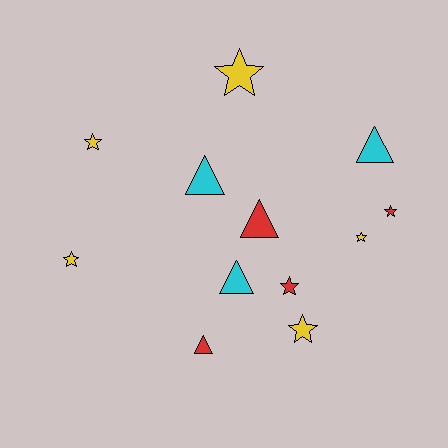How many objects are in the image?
There are 12 objects.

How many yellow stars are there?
There are 5 yellow stars.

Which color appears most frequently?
Yellow, with 5 objects.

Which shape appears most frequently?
Star, with 7 objects.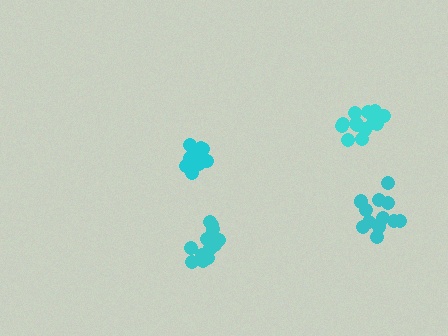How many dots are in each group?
Group 1: 13 dots, Group 2: 11 dots, Group 3: 13 dots, Group 4: 13 dots (50 total).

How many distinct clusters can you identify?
There are 4 distinct clusters.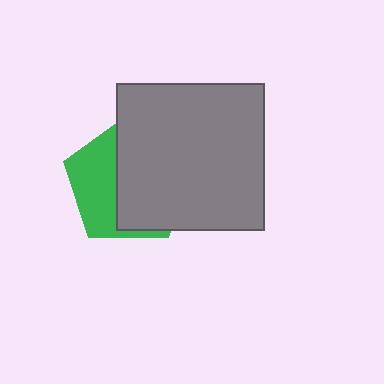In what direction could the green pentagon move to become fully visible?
The green pentagon could move left. That would shift it out from behind the gray square entirely.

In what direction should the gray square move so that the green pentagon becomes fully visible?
The gray square should move right. That is the shortest direction to clear the overlap and leave the green pentagon fully visible.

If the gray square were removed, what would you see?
You would see the complete green pentagon.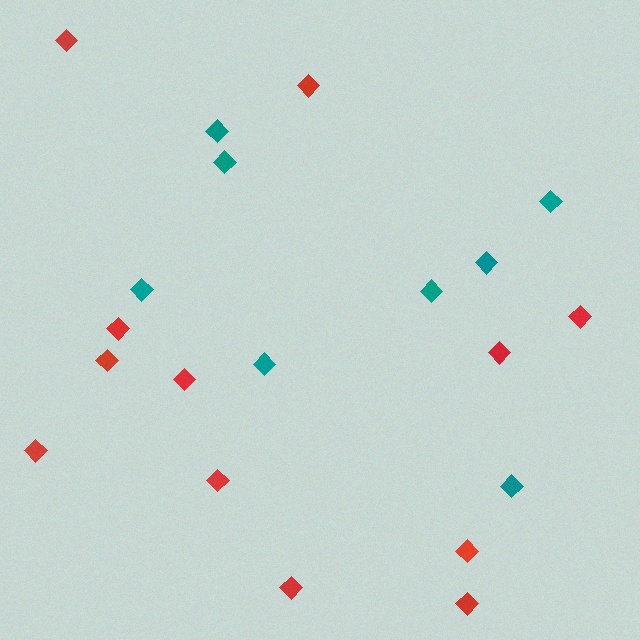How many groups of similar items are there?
There are 2 groups: one group of teal diamonds (8) and one group of red diamonds (12).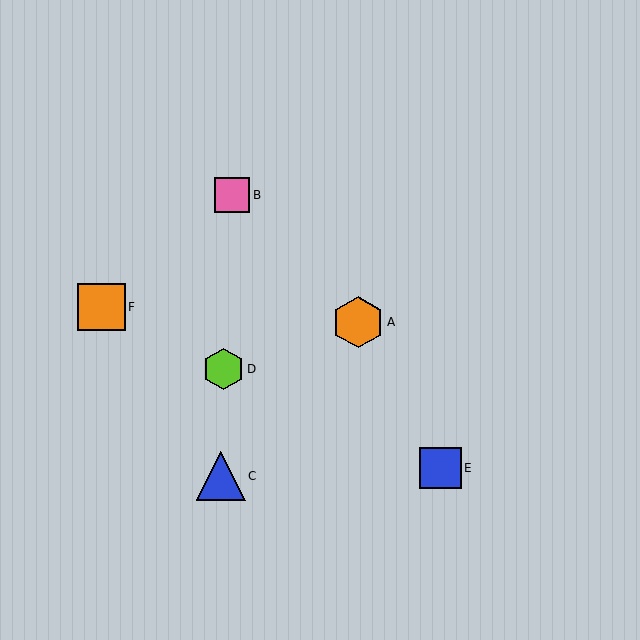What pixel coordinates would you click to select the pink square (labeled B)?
Click at (232, 195) to select the pink square B.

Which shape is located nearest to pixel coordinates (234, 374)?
The lime hexagon (labeled D) at (223, 369) is nearest to that location.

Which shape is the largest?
The orange hexagon (labeled A) is the largest.